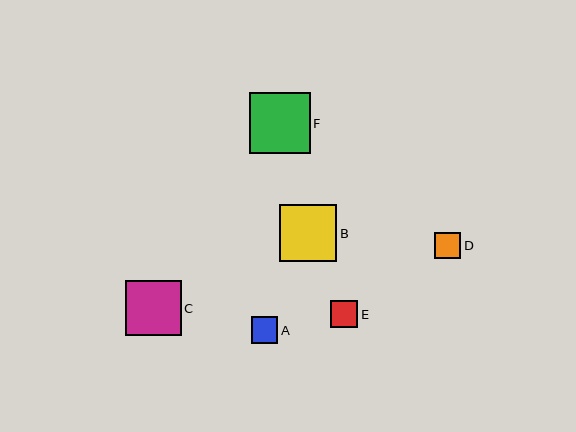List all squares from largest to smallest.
From largest to smallest: F, B, C, E, A, D.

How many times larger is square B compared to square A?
Square B is approximately 2.2 times the size of square A.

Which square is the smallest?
Square D is the smallest with a size of approximately 27 pixels.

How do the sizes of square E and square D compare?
Square E and square D are approximately the same size.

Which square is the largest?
Square F is the largest with a size of approximately 61 pixels.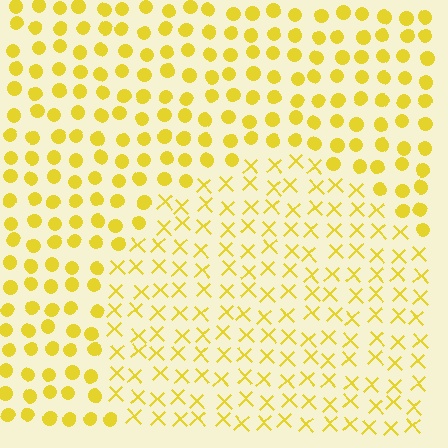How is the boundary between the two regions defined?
The boundary is defined by a change in element shape: X marks inside vs. circles outside. All elements share the same color and spacing.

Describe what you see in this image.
The image is filled with small yellow elements arranged in a uniform grid. A circle-shaped region contains X marks, while the surrounding area contains circles. The boundary is defined purely by the change in element shape.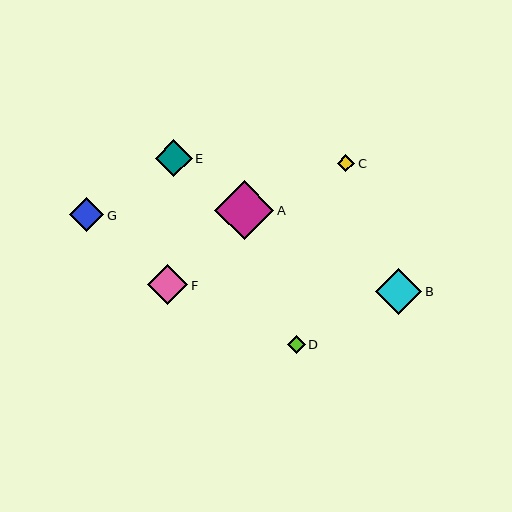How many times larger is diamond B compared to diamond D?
Diamond B is approximately 2.6 times the size of diamond D.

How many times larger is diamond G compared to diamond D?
Diamond G is approximately 1.9 times the size of diamond D.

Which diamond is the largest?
Diamond A is the largest with a size of approximately 59 pixels.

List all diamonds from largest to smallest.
From largest to smallest: A, B, F, E, G, D, C.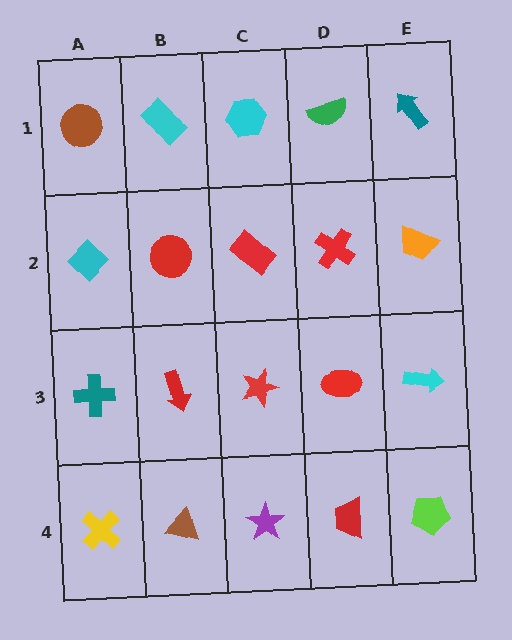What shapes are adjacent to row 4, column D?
A red ellipse (row 3, column D), a purple star (row 4, column C), a lime pentagon (row 4, column E).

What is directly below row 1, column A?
A cyan diamond.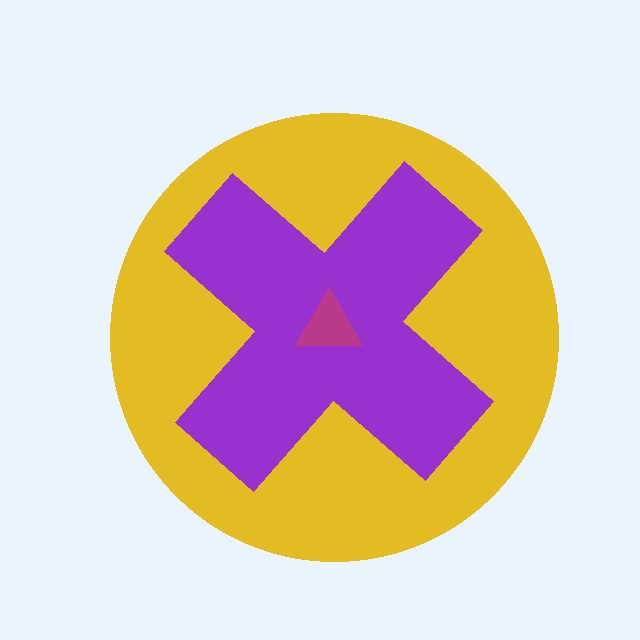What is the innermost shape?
The magenta triangle.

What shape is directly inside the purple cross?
The magenta triangle.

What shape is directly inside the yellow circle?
The purple cross.